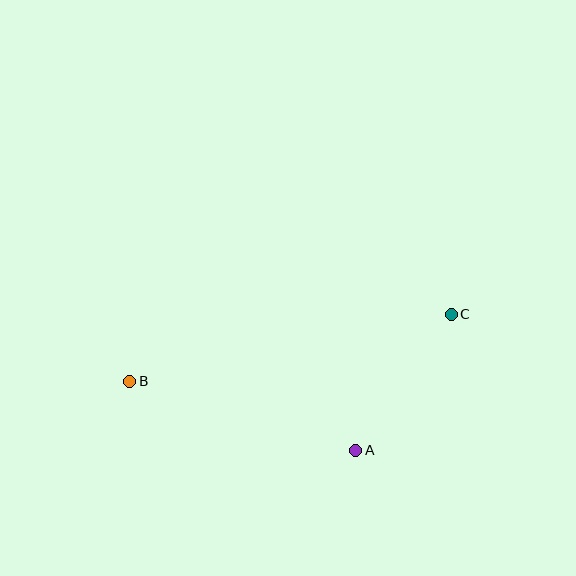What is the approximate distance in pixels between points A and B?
The distance between A and B is approximately 236 pixels.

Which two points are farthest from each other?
Points B and C are farthest from each other.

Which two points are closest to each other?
Points A and C are closest to each other.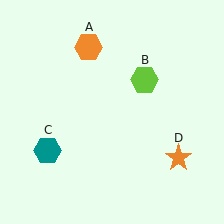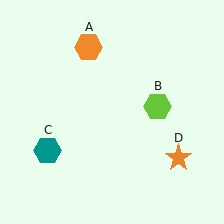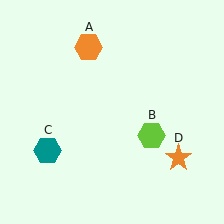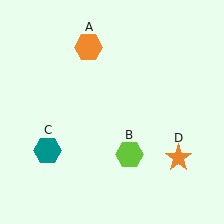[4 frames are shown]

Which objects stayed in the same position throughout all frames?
Orange hexagon (object A) and teal hexagon (object C) and orange star (object D) remained stationary.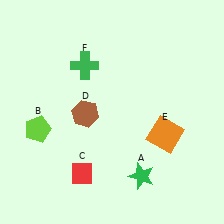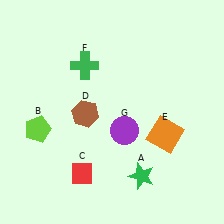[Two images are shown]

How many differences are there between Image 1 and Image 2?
There is 1 difference between the two images.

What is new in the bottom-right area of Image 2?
A purple circle (G) was added in the bottom-right area of Image 2.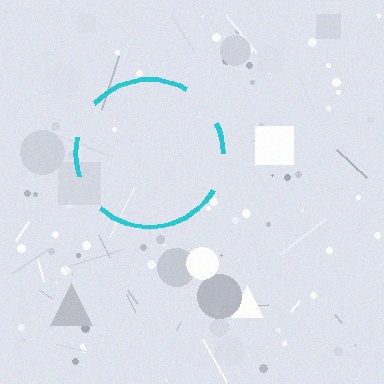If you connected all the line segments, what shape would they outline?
They would outline a circle.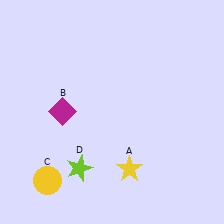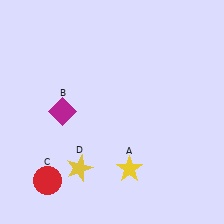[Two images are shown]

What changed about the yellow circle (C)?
In Image 1, C is yellow. In Image 2, it changed to red.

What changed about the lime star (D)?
In Image 1, D is lime. In Image 2, it changed to yellow.